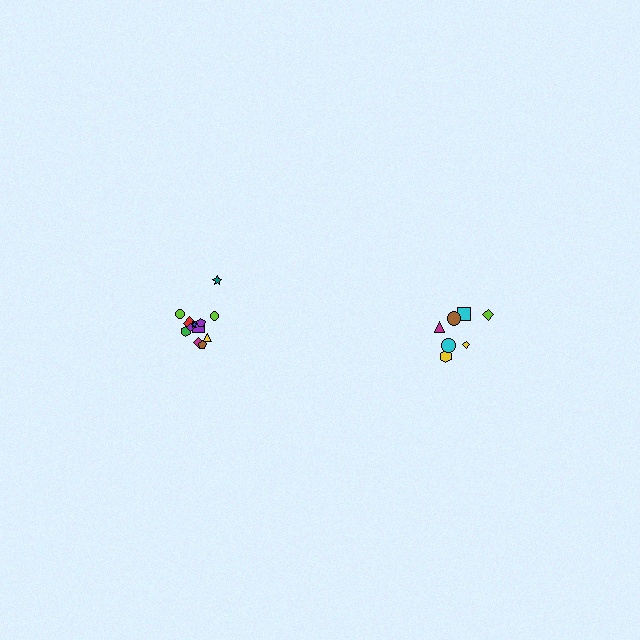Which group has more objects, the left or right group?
The left group.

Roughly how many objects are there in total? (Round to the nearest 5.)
Roughly 20 objects in total.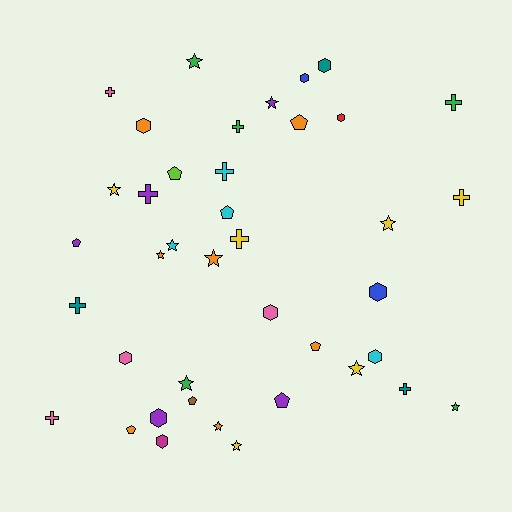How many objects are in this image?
There are 40 objects.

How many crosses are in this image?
There are 10 crosses.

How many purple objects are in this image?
There are 5 purple objects.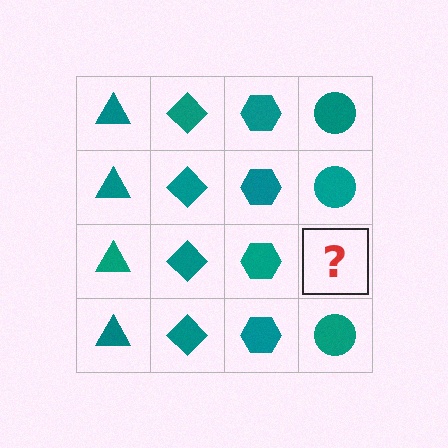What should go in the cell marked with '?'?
The missing cell should contain a teal circle.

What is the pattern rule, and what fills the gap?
The rule is that each column has a consistent shape. The gap should be filled with a teal circle.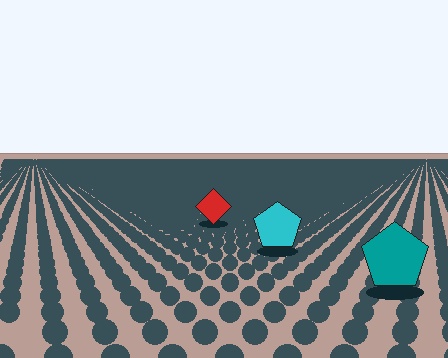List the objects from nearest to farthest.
From nearest to farthest: the teal pentagon, the cyan pentagon, the red diamond.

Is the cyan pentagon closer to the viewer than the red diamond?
Yes. The cyan pentagon is closer — you can tell from the texture gradient: the ground texture is coarser near it.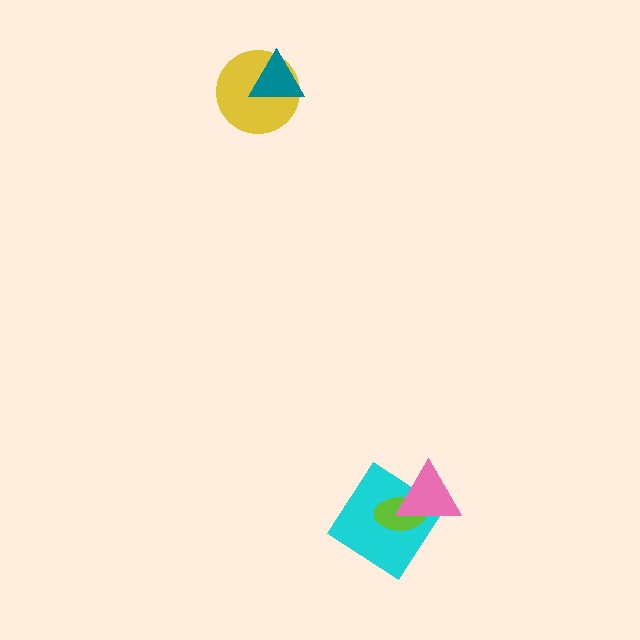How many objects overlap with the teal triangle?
1 object overlaps with the teal triangle.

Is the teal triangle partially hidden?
No, no other shape covers it.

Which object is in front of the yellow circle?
The teal triangle is in front of the yellow circle.